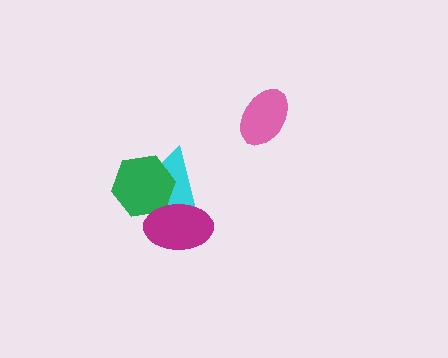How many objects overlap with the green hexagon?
2 objects overlap with the green hexagon.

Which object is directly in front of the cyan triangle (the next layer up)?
The green hexagon is directly in front of the cyan triangle.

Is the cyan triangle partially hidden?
Yes, it is partially covered by another shape.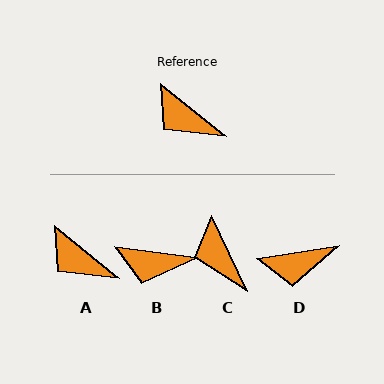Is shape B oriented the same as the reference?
No, it is off by about 31 degrees.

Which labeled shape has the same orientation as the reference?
A.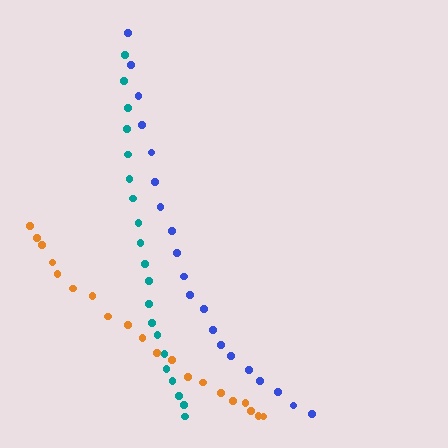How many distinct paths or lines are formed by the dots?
There are 3 distinct paths.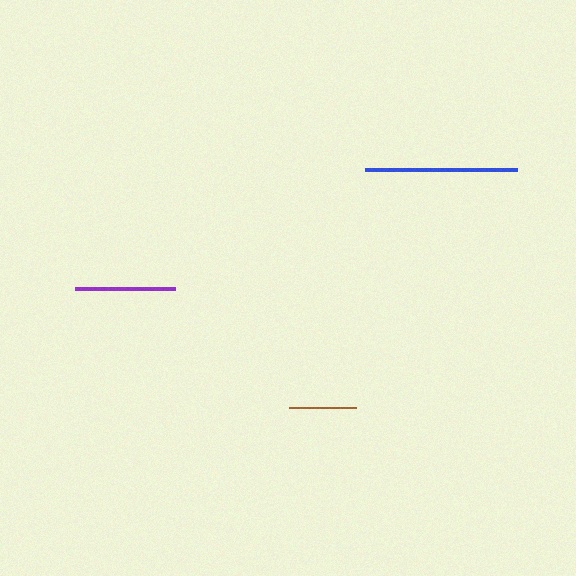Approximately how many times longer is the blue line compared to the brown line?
The blue line is approximately 2.2 times the length of the brown line.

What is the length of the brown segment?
The brown segment is approximately 68 pixels long.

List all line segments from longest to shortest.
From longest to shortest: blue, purple, brown.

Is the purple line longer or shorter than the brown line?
The purple line is longer than the brown line.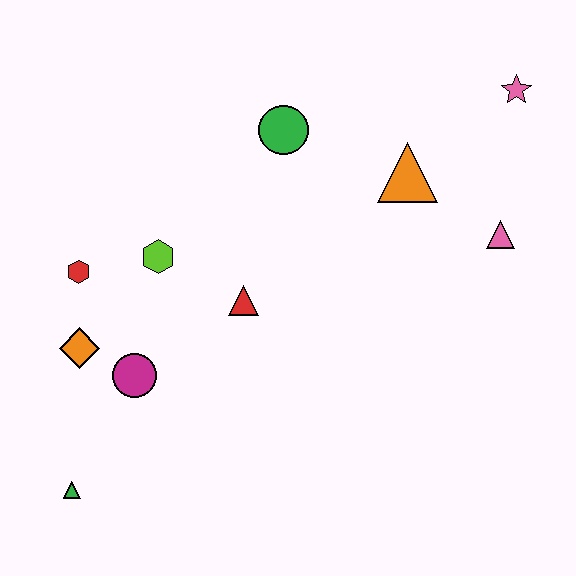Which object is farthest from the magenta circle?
The pink star is farthest from the magenta circle.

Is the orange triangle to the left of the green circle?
No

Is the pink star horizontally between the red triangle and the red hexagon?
No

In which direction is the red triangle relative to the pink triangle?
The red triangle is to the left of the pink triangle.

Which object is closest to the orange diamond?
The magenta circle is closest to the orange diamond.